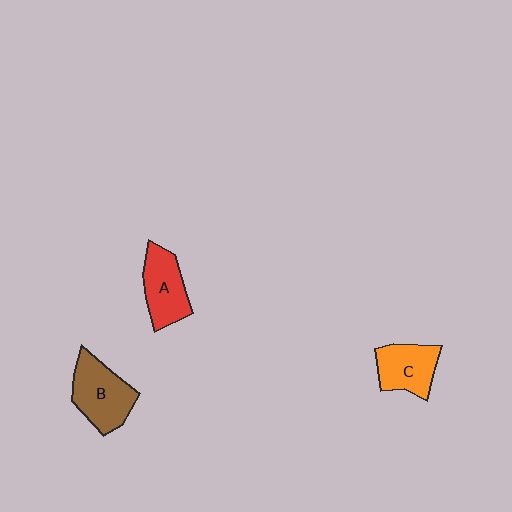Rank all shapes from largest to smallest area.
From largest to smallest: B (brown), A (red), C (orange).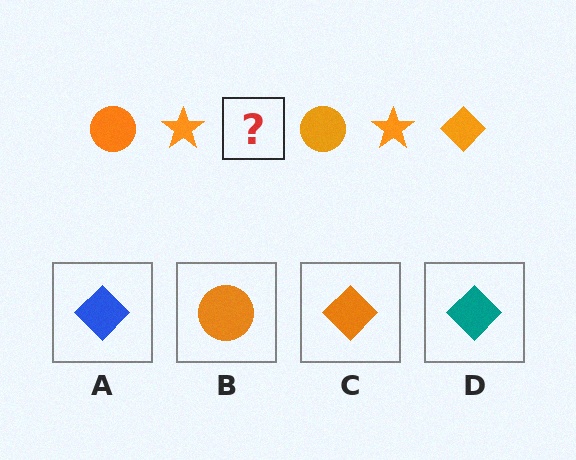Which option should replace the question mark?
Option C.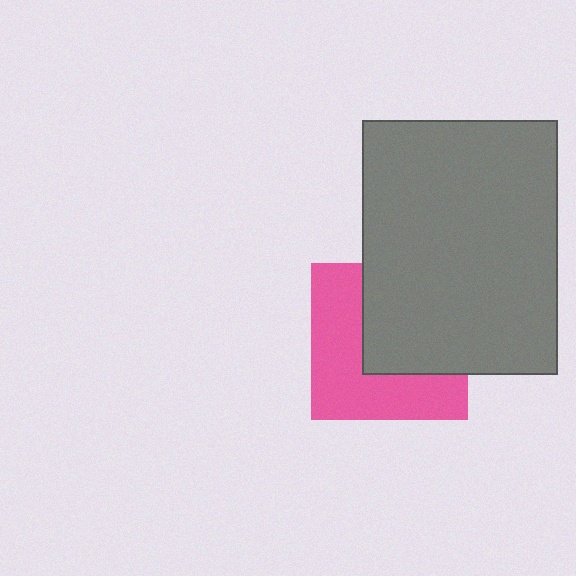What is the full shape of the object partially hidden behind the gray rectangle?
The partially hidden object is a pink square.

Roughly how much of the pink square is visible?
About half of it is visible (roughly 51%).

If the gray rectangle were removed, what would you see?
You would see the complete pink square.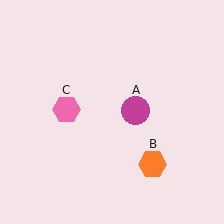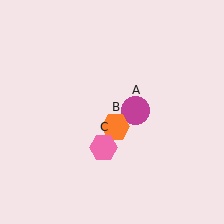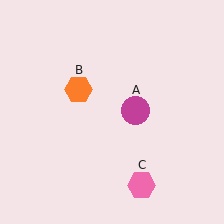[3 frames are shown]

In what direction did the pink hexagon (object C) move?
The pink hexagon (object C) moved down and to the right.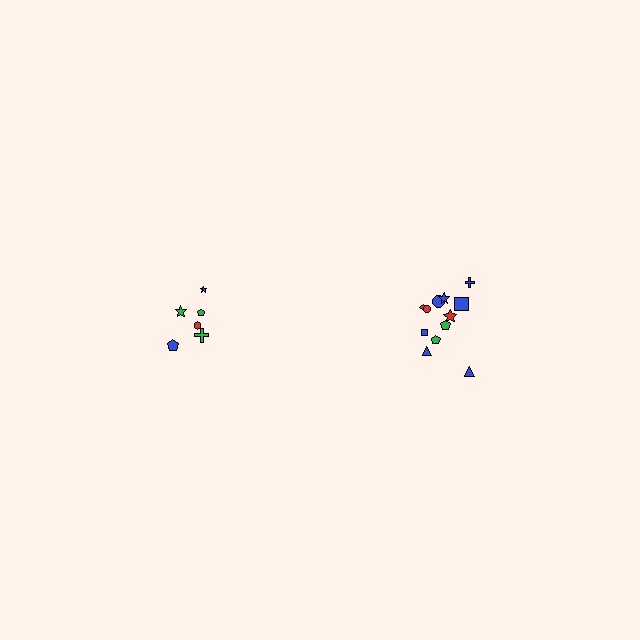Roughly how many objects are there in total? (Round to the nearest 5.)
Roughly 20 objects in total.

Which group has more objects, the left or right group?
The right group.